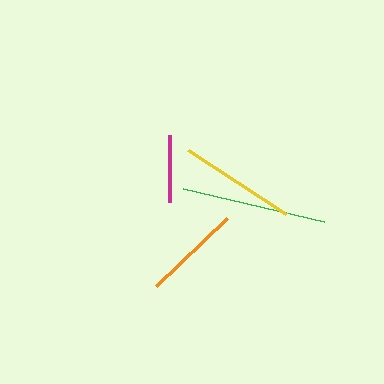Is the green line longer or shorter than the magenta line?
The green line is longer than the magenta line.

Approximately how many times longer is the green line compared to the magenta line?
The green line is approximately 2.2 times the length of the magenta line.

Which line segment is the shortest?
The magenta line is the shortest at approximately 67 pixels.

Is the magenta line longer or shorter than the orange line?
The orange line is longer than the magenta line.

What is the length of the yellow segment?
The yellow segment is approximately 117 pixels long.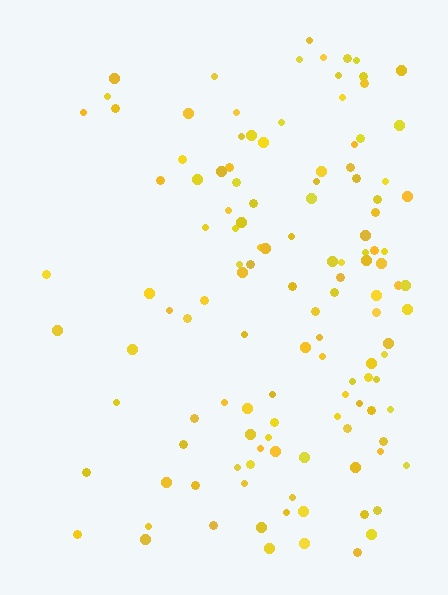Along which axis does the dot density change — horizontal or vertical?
Horizontal.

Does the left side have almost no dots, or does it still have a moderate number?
Still a moderate number, just noticeably fewer than the right.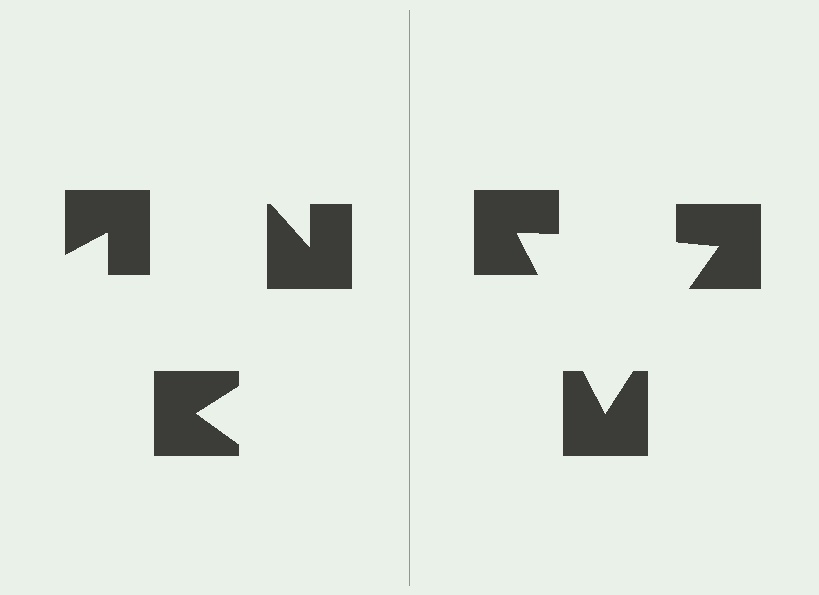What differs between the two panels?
The notched squares are positioned identically on both sides; only the wedge orientations differ. On the right they align to a triangle; on the left they are misaligned.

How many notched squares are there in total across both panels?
6 — 3 on each side.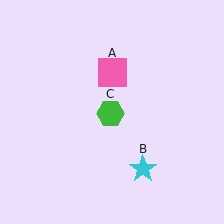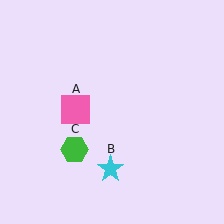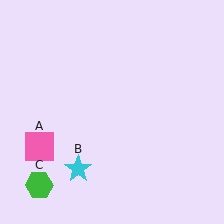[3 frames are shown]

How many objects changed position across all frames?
3 objects changed position: pink square (object A), cyan star (object B), green hexagon (object C).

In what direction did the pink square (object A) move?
The pink square (object A) moved down and to the left.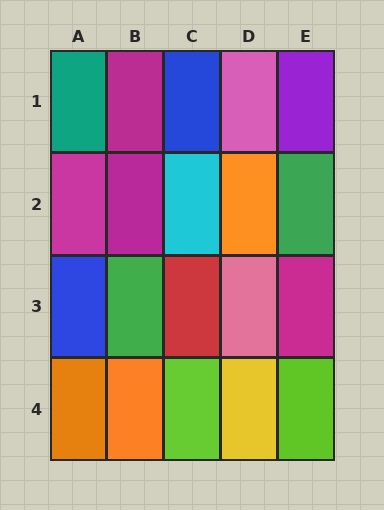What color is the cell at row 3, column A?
Blue.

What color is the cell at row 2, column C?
Cyan.